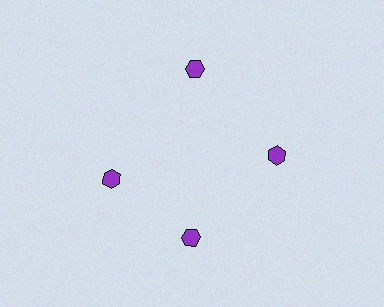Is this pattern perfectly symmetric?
No. The 4 purple hexagons are arranged in a ring, but one element near the 9 o'clock position is rotated out of alignment along the ring, breaking the 4-fold rotational symmetry.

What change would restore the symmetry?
The symmetry would be restored by rotating it back into even spacing with its neighbors so that all 4 hexagons sit at equal angles and equal distance from the center.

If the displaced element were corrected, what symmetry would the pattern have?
It would have 4-fold rotational symmetry — the pattern would map onto itself every 90 degrees.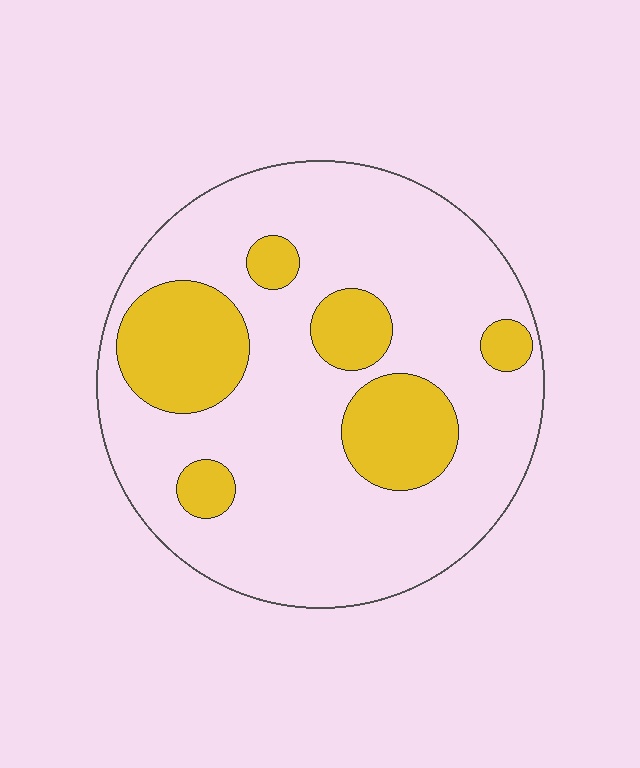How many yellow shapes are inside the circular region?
6.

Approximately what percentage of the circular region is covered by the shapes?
Approximately 25%.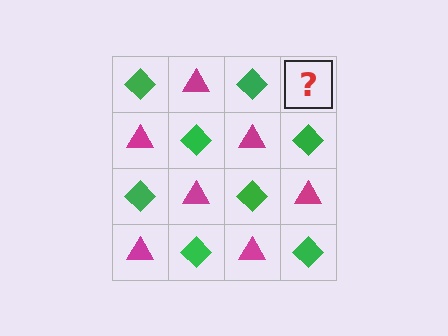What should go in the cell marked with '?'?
The missing cell should contain a magenta triangle.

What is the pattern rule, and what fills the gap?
The rule is that it alternates green diamond and magenta triangle in a checkerboard pattern. The gap should be filled with a magenta triangle.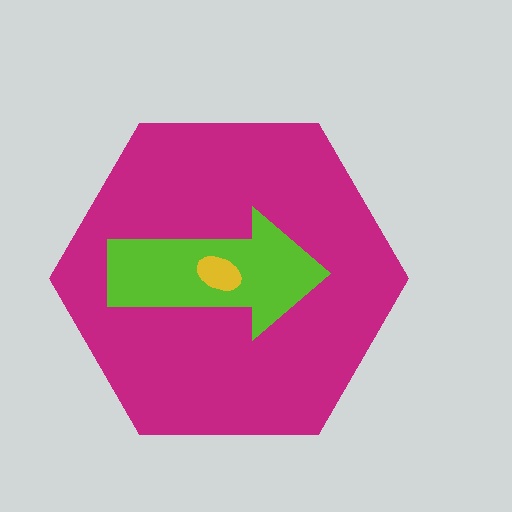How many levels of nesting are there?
3.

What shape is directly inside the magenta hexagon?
The lime arrow.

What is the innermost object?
The yellow ellipse.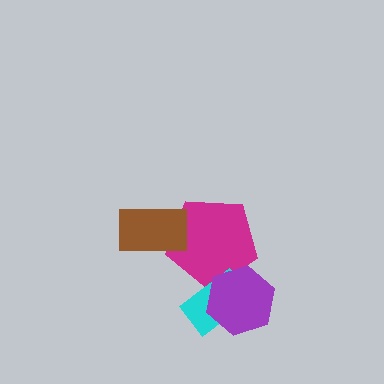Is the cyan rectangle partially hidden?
Yes, it is partially covered by another shape.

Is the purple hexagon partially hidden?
No, no other shape covers it.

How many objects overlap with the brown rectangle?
1 object overlaps with the brown rectangle.